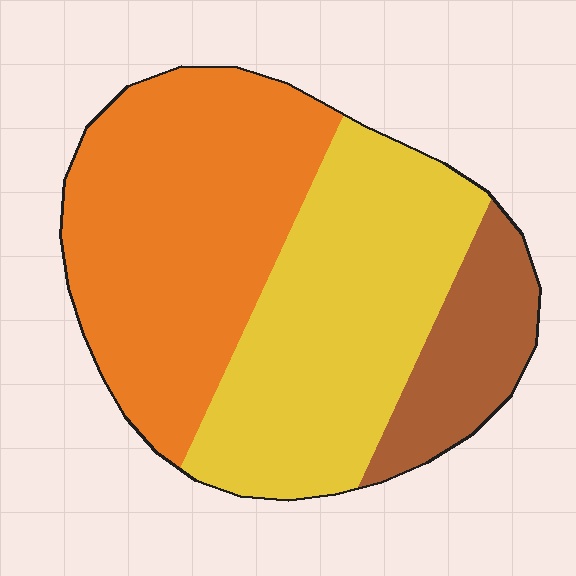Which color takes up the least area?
Brown, at roughly 15%.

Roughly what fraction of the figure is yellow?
Yellow covers about 40% of the figure.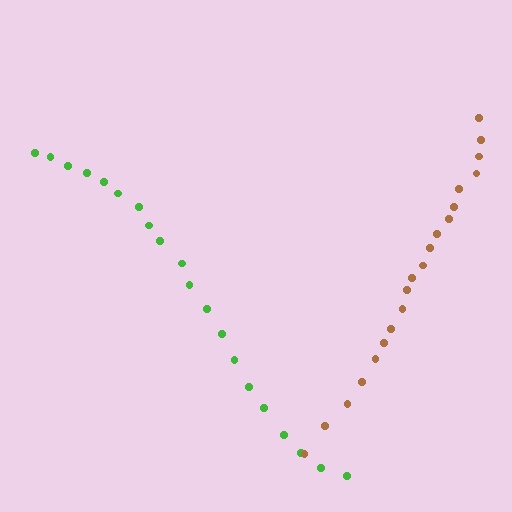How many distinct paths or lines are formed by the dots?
There are 2 distinct paths.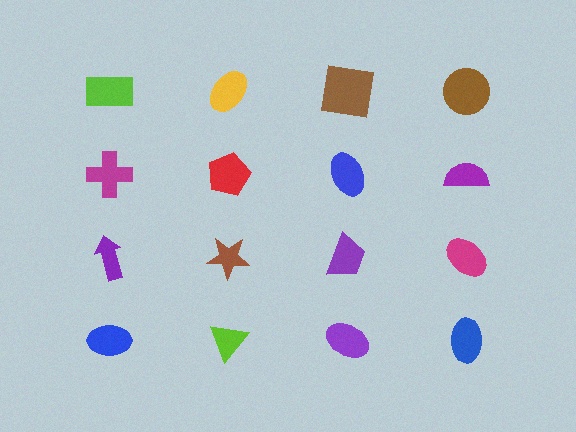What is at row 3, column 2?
A brown star.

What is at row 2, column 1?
A magenta cross.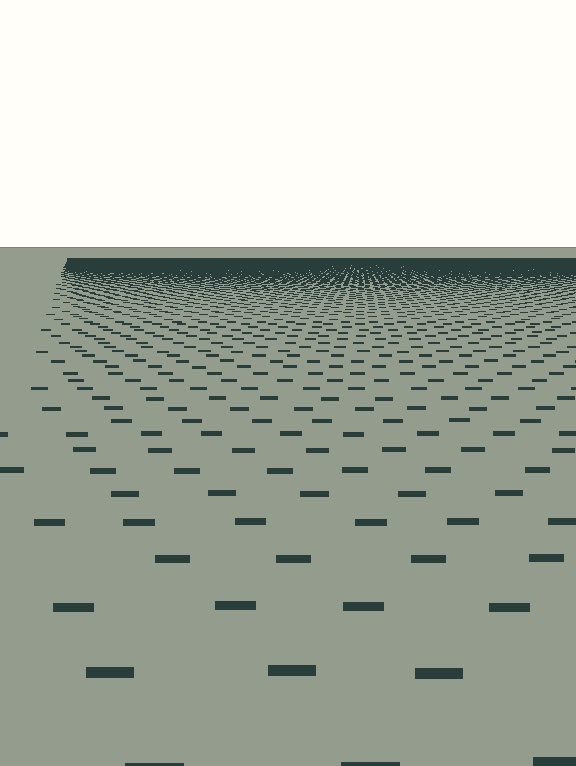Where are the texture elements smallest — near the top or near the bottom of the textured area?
Near the top.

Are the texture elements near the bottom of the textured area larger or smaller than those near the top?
Larger. Near the bottom, elements are closer to the viewer and appear at a bigger on-screen size.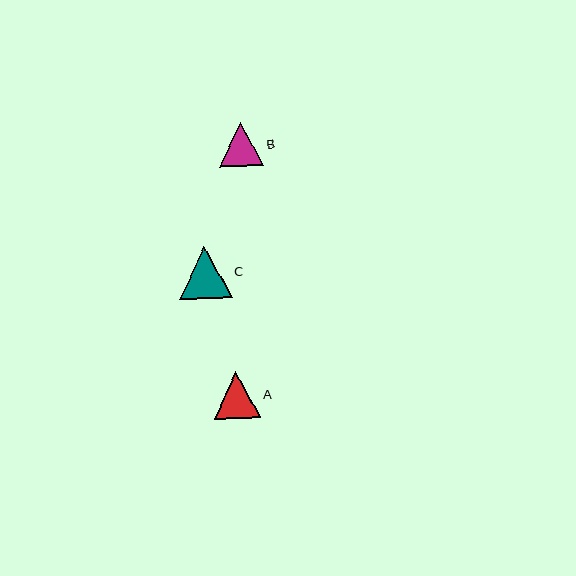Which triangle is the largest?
Triangle C is the largest with a size of approximately 53 pixels.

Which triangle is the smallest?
Triangle B is the smallest with a size of approximately 44 pixels.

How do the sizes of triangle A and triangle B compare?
Triangle A and triangle B are approximately the same size.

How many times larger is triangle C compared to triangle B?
Triangle C is approximately 1.2 times the size of triangle B.